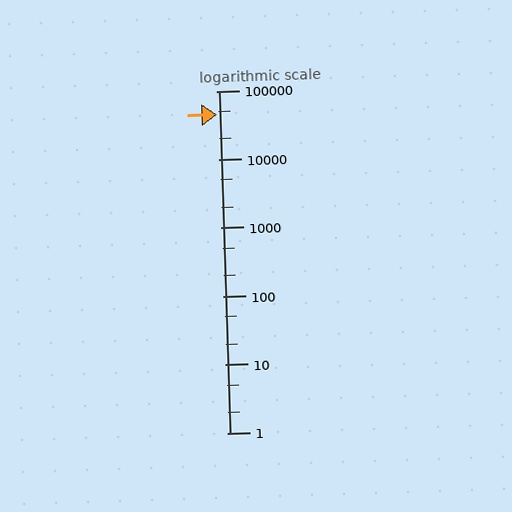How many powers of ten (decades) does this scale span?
The scale spans 5 decades, from 1 to 100000.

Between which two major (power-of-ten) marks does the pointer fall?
The pointer is between 10000 and 100000.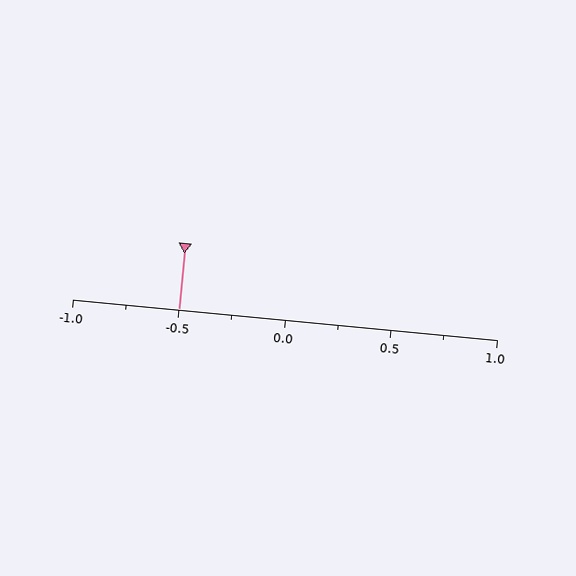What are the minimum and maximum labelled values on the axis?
The axis runs from -1.0 to 1.0.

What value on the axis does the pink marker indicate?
The marker indicates approximately -0.5.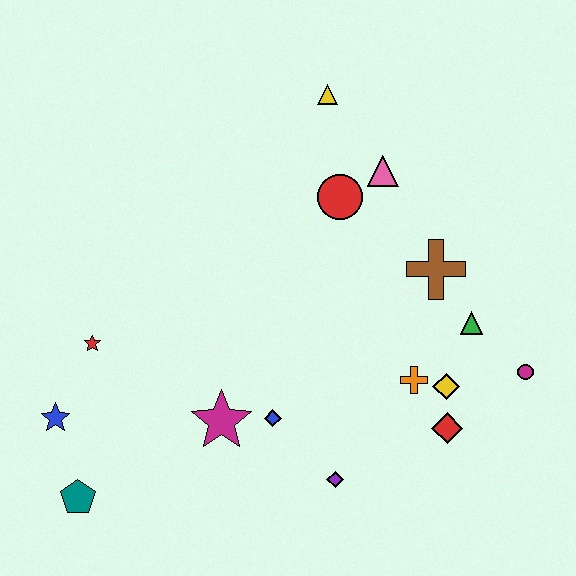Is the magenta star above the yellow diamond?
No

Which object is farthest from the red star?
The magenta circle is farthest from the red star.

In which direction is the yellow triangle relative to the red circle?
The yellow triangle is above the red circle.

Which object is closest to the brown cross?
The green triangle is closest to the brown cross.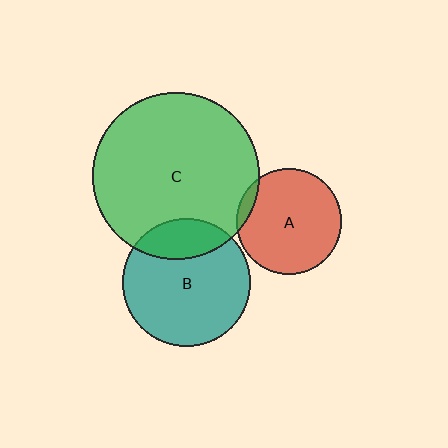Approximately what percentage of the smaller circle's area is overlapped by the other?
Approximately 20%.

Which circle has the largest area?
Circle C (green).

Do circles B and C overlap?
Yes.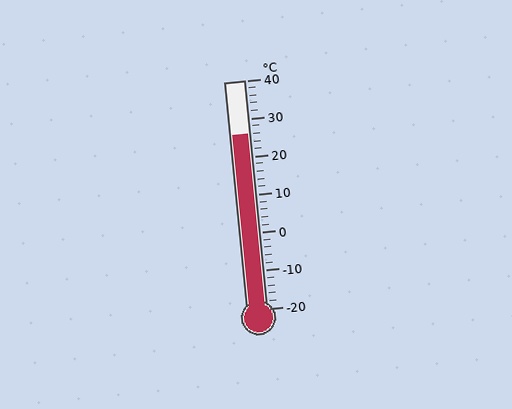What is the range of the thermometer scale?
The thermometer scale ranges from -20°C to 40°C.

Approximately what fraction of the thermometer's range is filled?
The thermometer is filled to approximately 75% of its range.